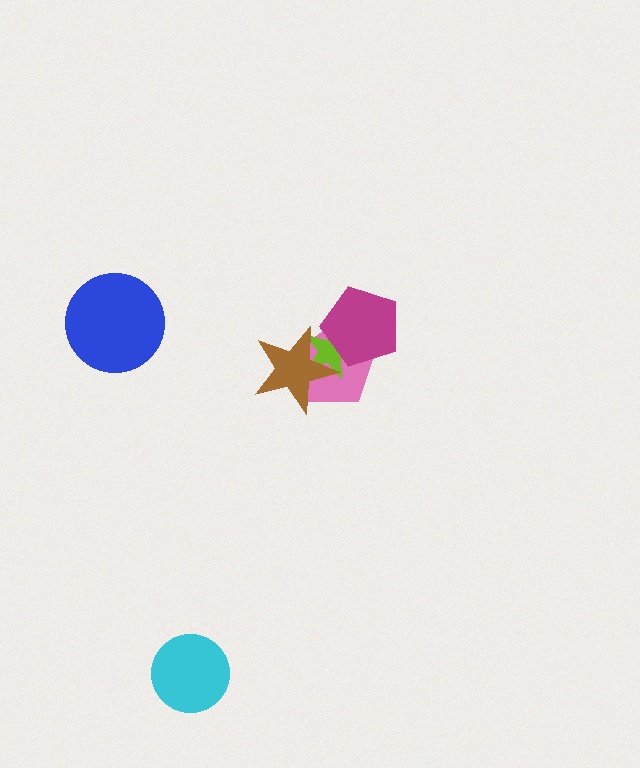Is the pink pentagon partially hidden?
Yes, it is partially covered by another shape.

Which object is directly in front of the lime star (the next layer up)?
The magenta pentagon is directly in front of the lime star.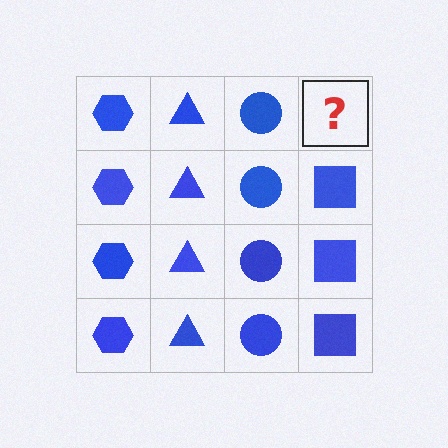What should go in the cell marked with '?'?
The missing cell should contain a blue square.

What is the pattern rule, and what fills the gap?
The rule is that each column has a consistent shape. The gap should be filled with a blue square.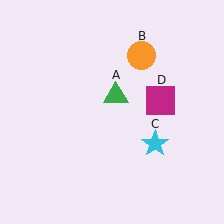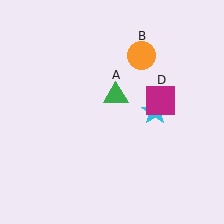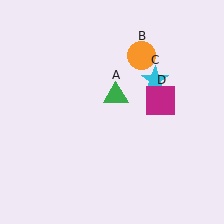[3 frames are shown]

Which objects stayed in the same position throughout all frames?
Green triangle (object A) and orange circle (object B) and magenta square (object D) remained stationary.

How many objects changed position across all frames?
1 object changed position: cyan star (object C).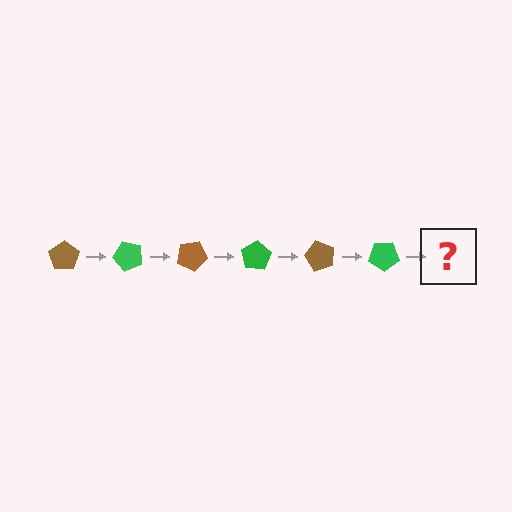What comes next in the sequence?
The next element should be a brown pentagon, rotated 300 degrees from the start.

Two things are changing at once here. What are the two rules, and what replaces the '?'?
The two rules are that it rotates 50 degrees each step and the color cycles through brown and green. The '?' should be a brown pentagon, rotated 300 degrees from the start.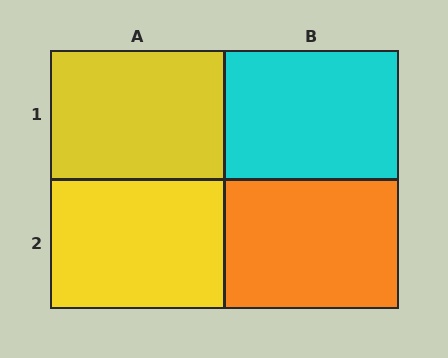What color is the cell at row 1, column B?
Cyan.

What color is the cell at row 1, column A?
Yellow.